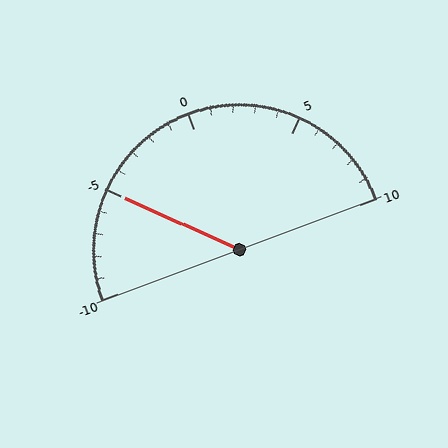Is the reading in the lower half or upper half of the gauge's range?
The reading is in the lower half of the range (-10 to 10).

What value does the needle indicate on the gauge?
The needle indicates approximately -5.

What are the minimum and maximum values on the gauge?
The gauge ranges from -10 to 10.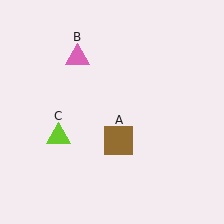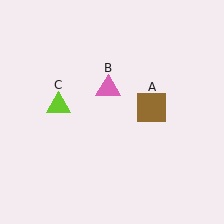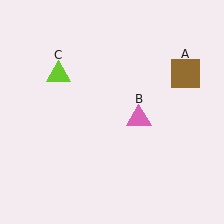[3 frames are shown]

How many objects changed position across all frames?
3 objects changed position: brown square (object A), pink triangle (object B), lime triangle (object C).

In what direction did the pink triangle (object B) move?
The pink triangle (object B) moved down and to the right.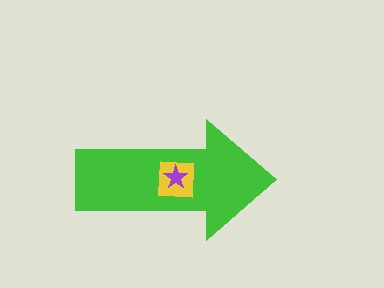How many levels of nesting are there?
3.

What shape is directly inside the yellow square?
The purple star.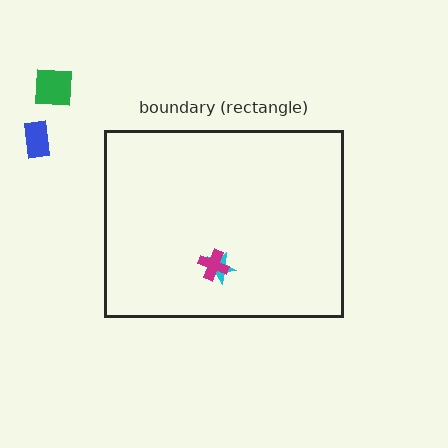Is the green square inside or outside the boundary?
Outside.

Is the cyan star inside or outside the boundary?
Inside.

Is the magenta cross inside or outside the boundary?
Inside.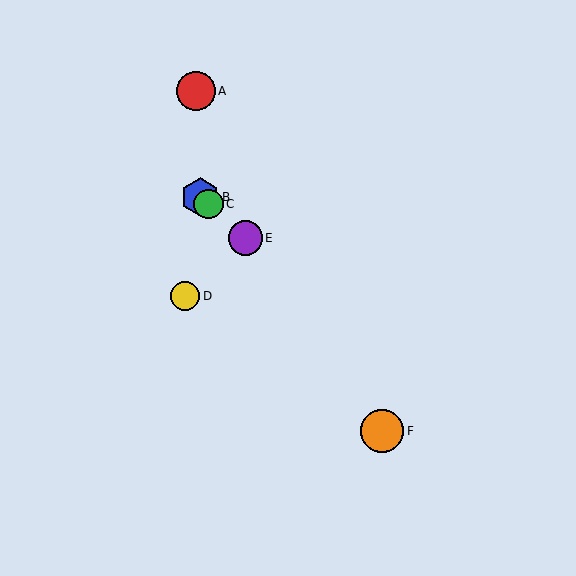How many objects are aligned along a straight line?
3 objects (B, C, E) are aligned along a straight line.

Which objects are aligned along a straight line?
Objects B, C, E are aligned along a straight line.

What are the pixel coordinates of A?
Object A is at (196, 91).